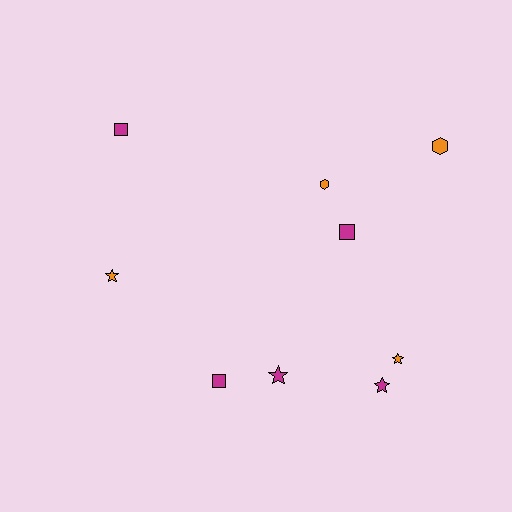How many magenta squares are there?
There are 3 magenta squares.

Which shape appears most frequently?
Star, with 4 objects.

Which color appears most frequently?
Magenta, with 5 objects.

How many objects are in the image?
There are 9 objects.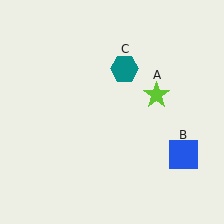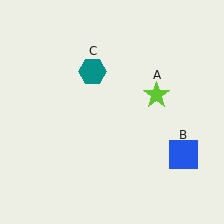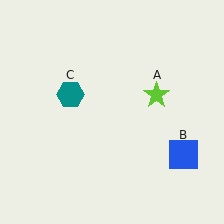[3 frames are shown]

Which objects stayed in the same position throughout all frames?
Lime star (object A) and blue square (object B) remained stationary.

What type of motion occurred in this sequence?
The teal hexagon (object C) rotated counterclockwise around the center of the scene.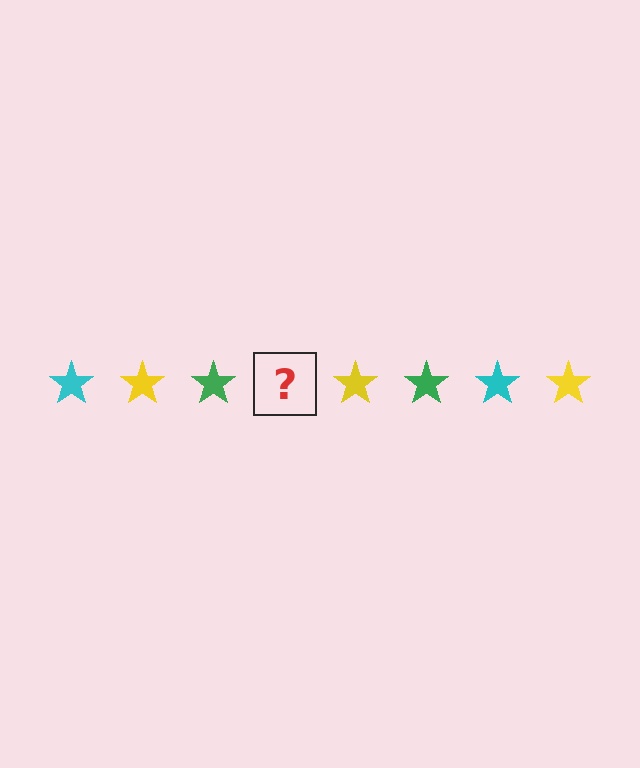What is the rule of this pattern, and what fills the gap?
The rule is that the pattern cycles through cyan, yellow, green stars. The gap should be filled with a cyan star.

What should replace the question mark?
The question mark should be replaced with a cyan star.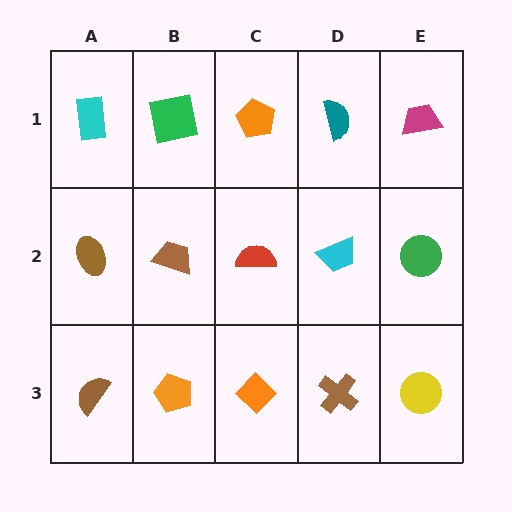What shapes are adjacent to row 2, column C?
An orange pentagon (row 1, column C), an orange diamond (row 3, column C), a brown trapezoid (row 2, column B), a cyan trapezoid (row 2, column D).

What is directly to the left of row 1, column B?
A cyan rectangle.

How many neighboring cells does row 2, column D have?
4.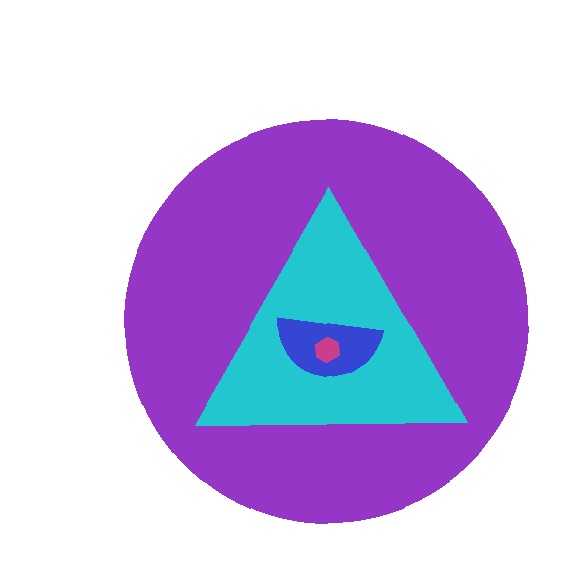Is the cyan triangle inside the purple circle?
Yes.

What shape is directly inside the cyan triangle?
The blue semicircle.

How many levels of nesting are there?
4.